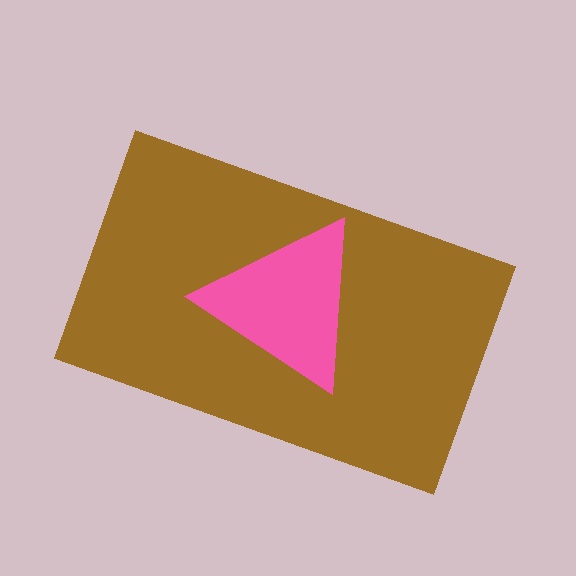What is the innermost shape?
The pink triangle.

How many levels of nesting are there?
2.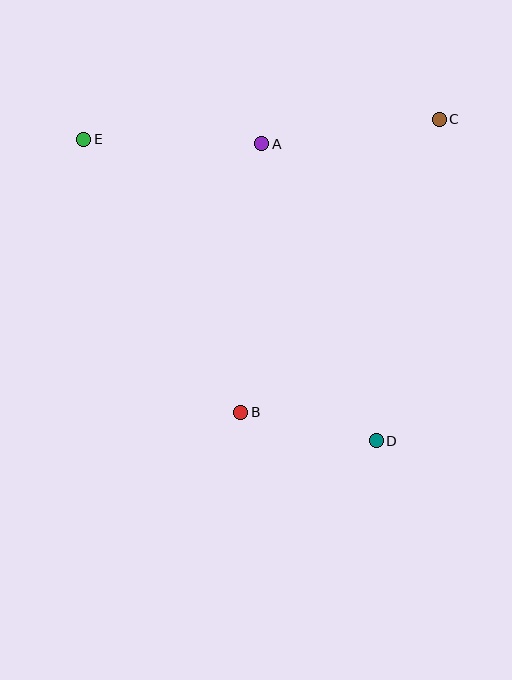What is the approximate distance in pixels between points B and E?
The distance between B and E is approximately 315 pixels.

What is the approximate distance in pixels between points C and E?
The distance between C and E is approximately 356 pixels.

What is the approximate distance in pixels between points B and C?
The distance between B and C is approximately 353 pixels.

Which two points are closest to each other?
Points B and D are closest to each other.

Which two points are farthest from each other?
Points D and E are farthest from each other.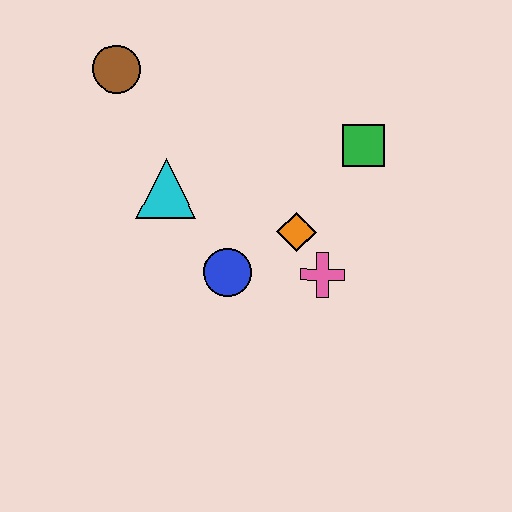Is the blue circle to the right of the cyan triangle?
Yes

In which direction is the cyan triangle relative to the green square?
The cyan triangle is to the left of the green square.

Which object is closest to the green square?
The orange diamond is closest to the green square.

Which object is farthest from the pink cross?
The brown circle is farthest from the pink cross.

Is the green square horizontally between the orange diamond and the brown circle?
No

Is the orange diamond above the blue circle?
Yes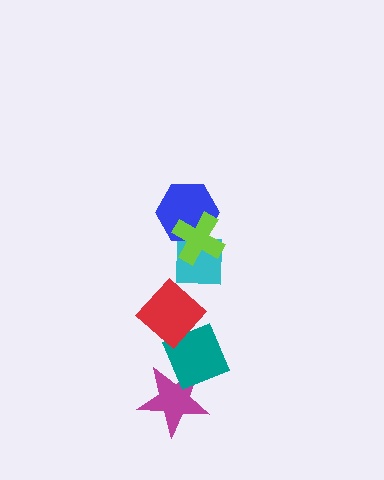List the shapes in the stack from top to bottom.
From top to bottom: the lime cross, the blue hexagon, the cyan square, the red diamond, the teal diamond, the magenta star.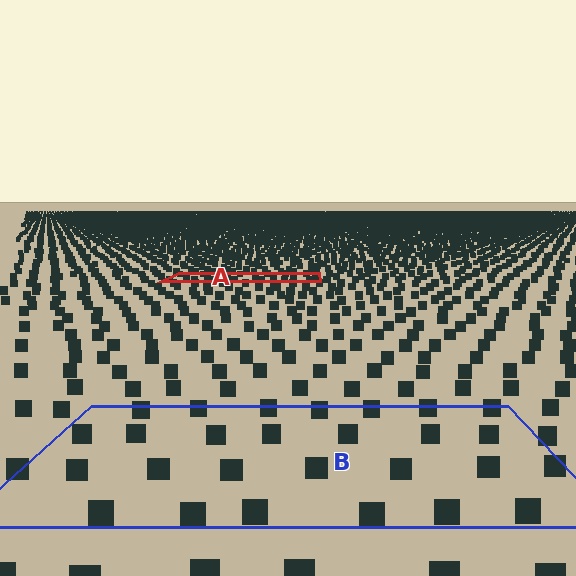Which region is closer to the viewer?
Region B is closer. The texture elements there are larger and more spread out.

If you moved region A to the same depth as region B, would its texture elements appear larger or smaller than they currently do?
They would appear larger. At a closer depth, the same texture elements are projected at a bigger on-screen size.